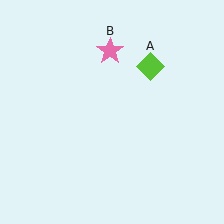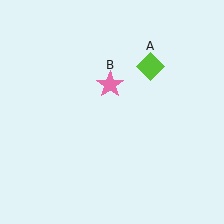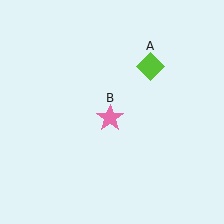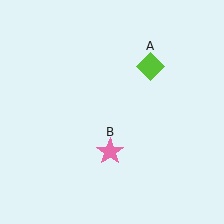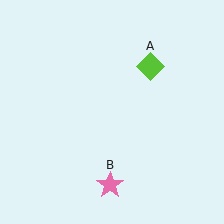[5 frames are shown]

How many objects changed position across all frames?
1 object changed position: pink star (object B).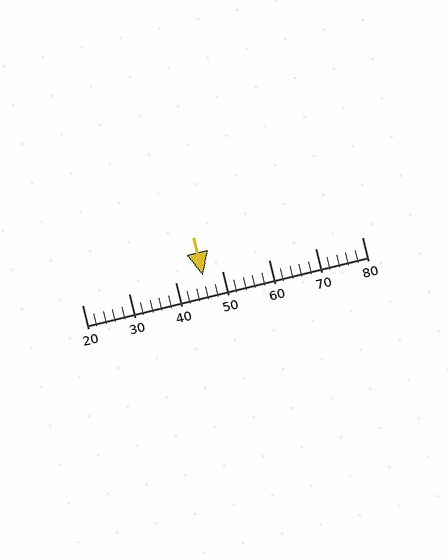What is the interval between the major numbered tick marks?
The major tick marks are spaced 10 units apart.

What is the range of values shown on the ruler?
The ruler shows values from 20 to 80.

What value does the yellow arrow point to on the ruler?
The yellow arrow points to approximately 46.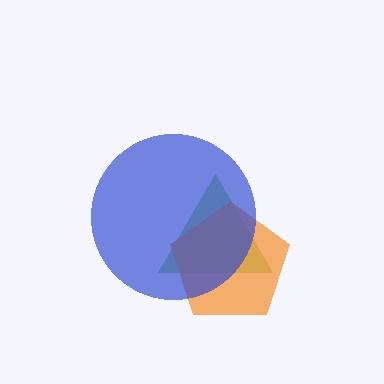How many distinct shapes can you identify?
There are 3 distinct shapes: a lime triangle, an orange pentagon, a blue circle.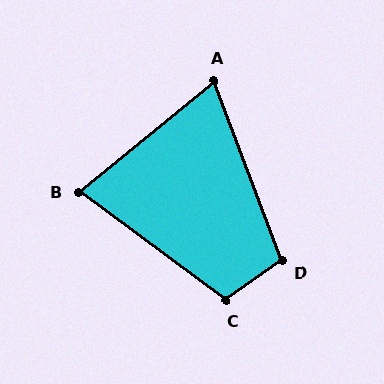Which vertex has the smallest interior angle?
A, at approximately 71 degrees.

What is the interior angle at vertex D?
Approximately 104 degrees (obtuse).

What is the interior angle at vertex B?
Approximately 76 degrees (acute).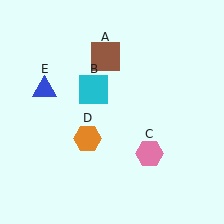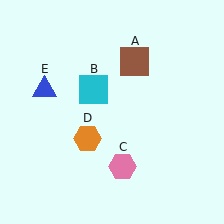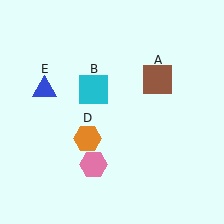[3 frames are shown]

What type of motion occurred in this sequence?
The brown square (object A), pink hexagon (object C) rotated clockwise around the center of the scene.